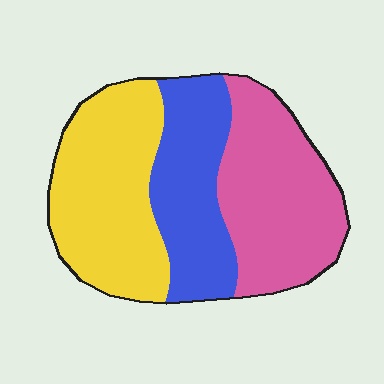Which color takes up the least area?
Blue, at roughly 25%.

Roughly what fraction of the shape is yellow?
Yellow covers around 35% of the shape.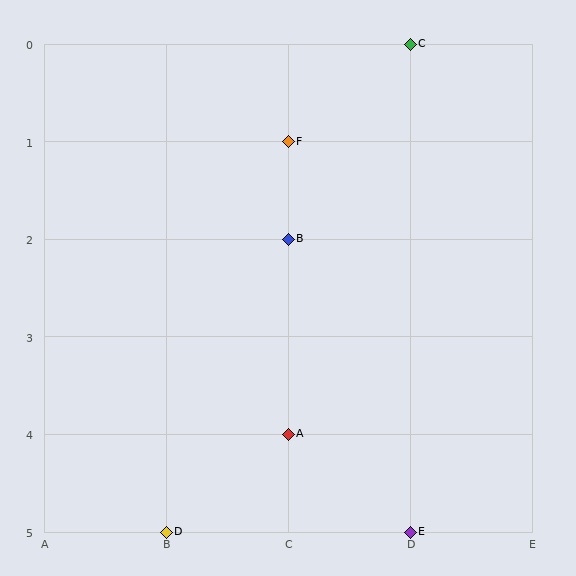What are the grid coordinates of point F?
Point F is at grid coordinates (C, 1).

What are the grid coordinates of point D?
Point D is at grid coordinates (B, 5).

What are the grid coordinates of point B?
Point B is at grid coordinates (C, 2).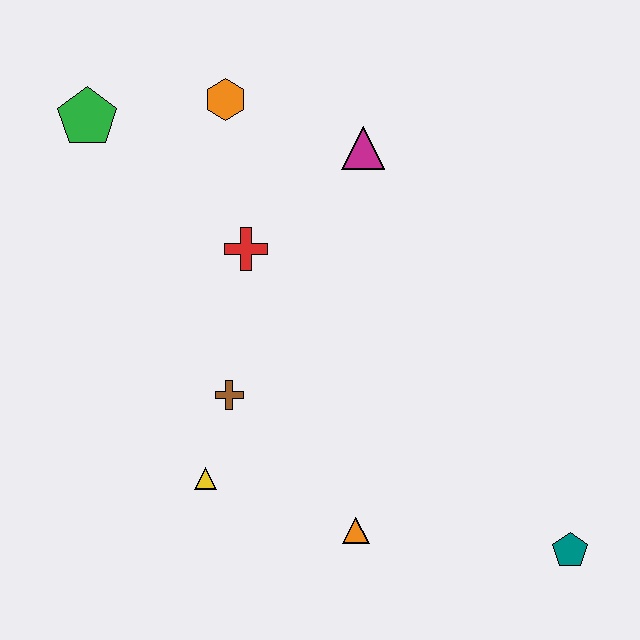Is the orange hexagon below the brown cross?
No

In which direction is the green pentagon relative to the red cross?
The green pentagon is to the left of the red cross.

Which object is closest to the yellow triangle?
The brown cross is closest to the yellow triangle.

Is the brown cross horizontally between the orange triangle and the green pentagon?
Yes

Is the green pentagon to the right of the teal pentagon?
No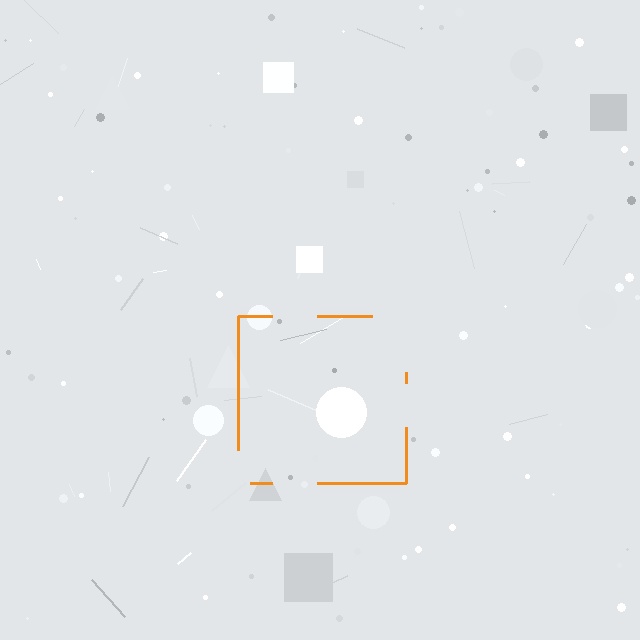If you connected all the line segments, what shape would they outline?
They would outline a square.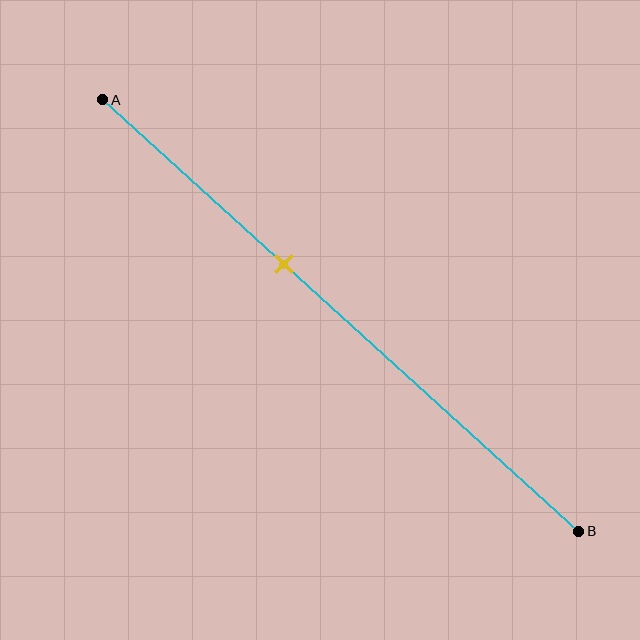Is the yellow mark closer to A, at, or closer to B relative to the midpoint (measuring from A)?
The yellow mark is closer to point A than the midpoint of segment AB.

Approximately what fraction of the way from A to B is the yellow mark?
The yellow mark is approximately 40% of the way from A to B.